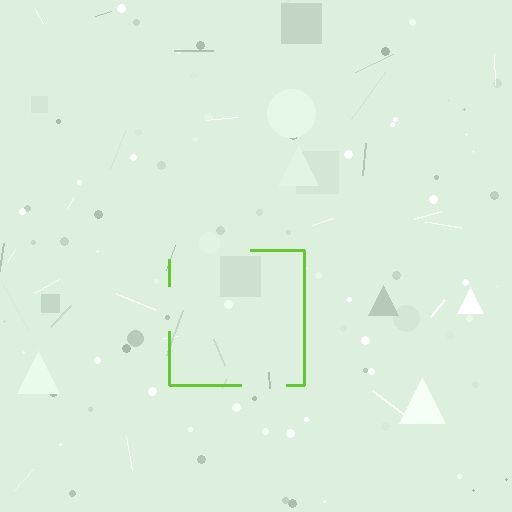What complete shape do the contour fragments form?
The contour fragments form a square.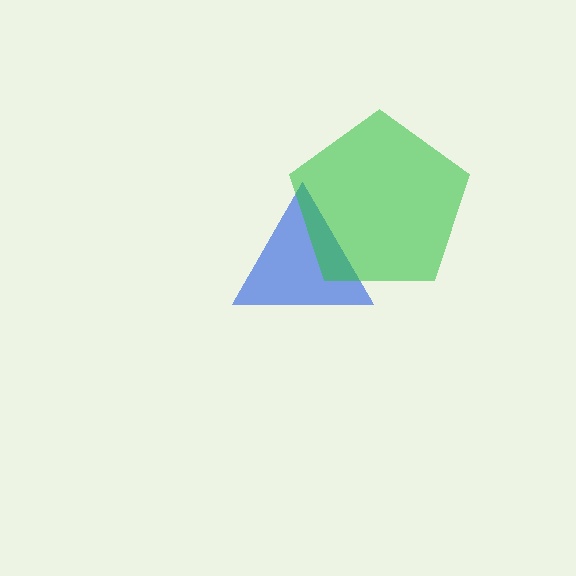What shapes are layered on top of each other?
The layered shapes are: a blue triangle, a green pentagon.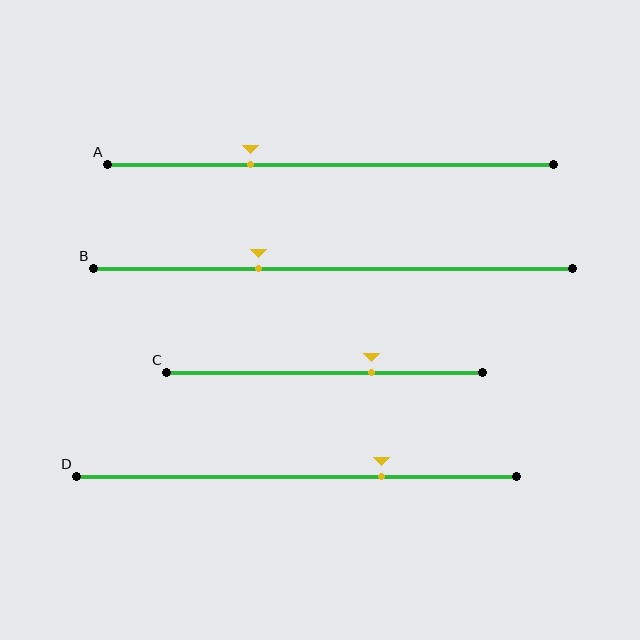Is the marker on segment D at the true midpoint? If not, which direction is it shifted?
No, the marker on segment D is shifted to the right by about 19% of the segment length.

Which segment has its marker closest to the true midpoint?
Segment C has its marker closest to the true midpoint.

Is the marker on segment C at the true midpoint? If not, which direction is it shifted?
No, the marker on segment C is shifted to the right by about 15% of the segment length.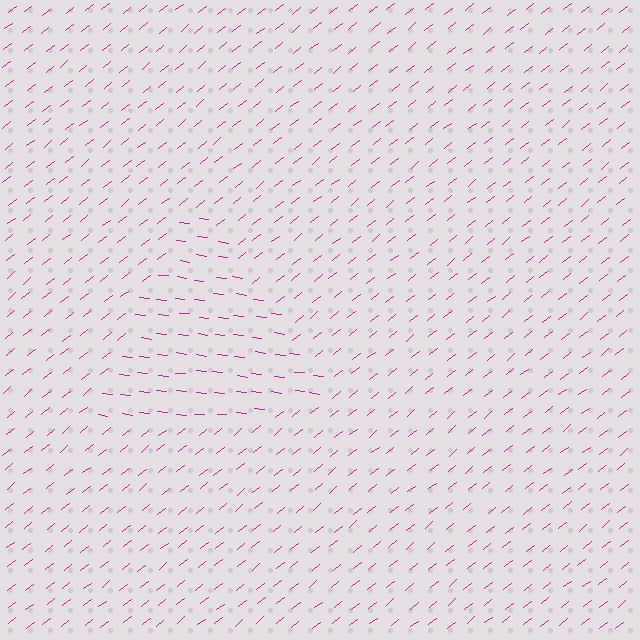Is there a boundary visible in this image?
Yes, there is a texture boundary formed by a change in line orientation.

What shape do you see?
I see a triangle.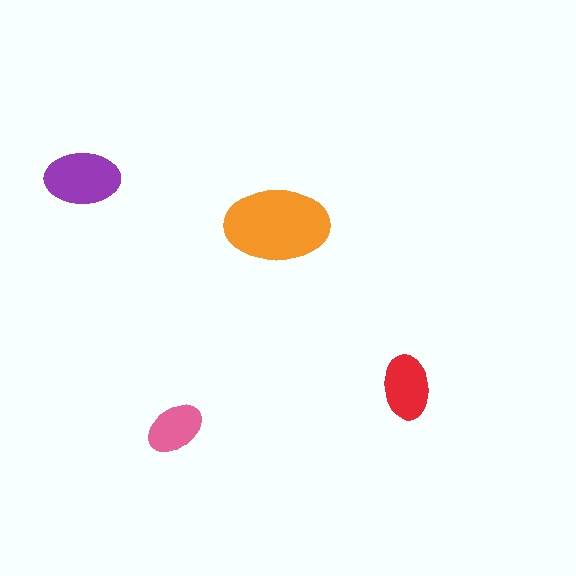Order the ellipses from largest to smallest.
the orange one, the purple one, the red one, the pink one.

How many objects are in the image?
There are 4 objects in the image.